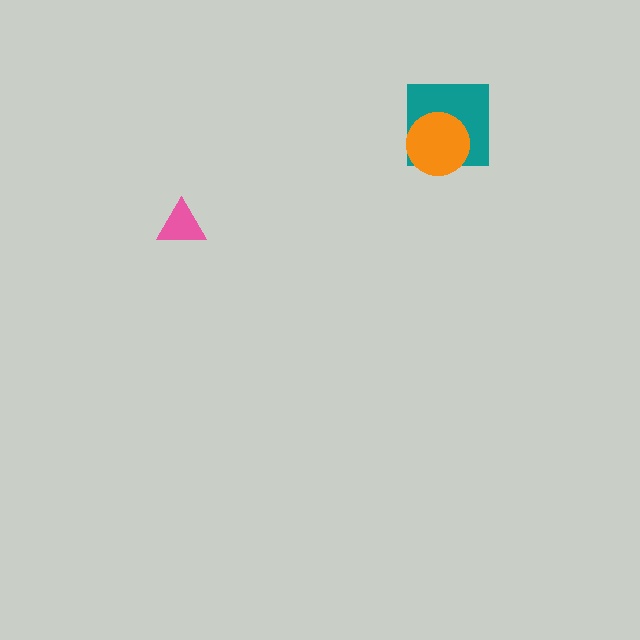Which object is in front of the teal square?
The orange circle is in front of the teal square.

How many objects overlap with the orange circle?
1 object overlaps with the orange circle.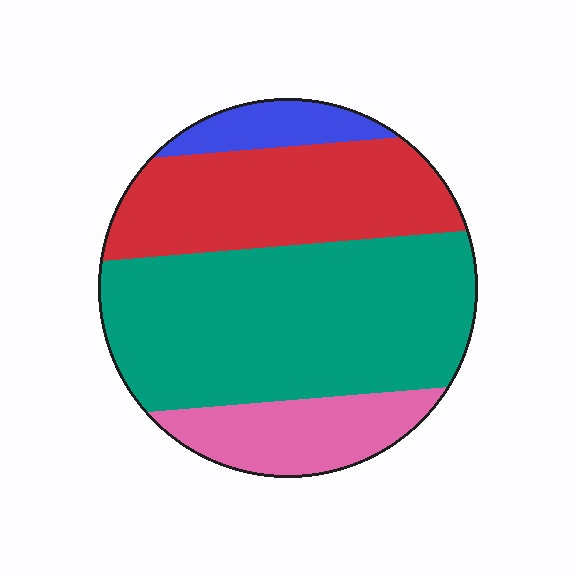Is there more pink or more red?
Red.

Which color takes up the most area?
Teal, at roughly 50%.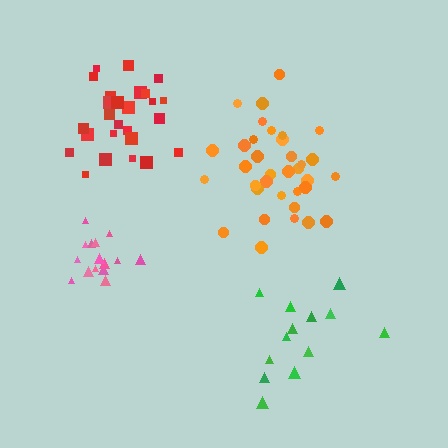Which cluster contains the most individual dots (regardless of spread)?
Orange (35).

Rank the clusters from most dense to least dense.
red, pink, orange, green.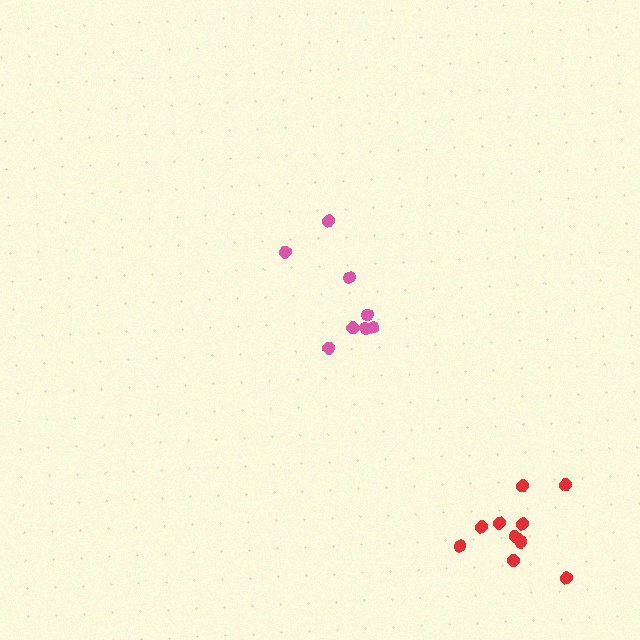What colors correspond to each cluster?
The clusters are colored: pink, red.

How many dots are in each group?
Group 1: 8 dots, Group 2: 10 dots (18 total).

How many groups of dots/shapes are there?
There are 2 groups.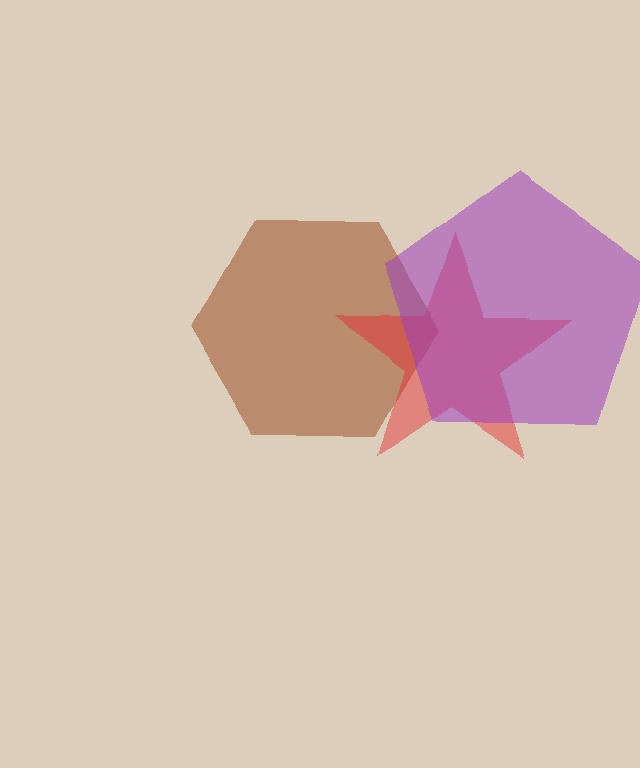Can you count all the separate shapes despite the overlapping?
Yes, there are 3 separate shapes.